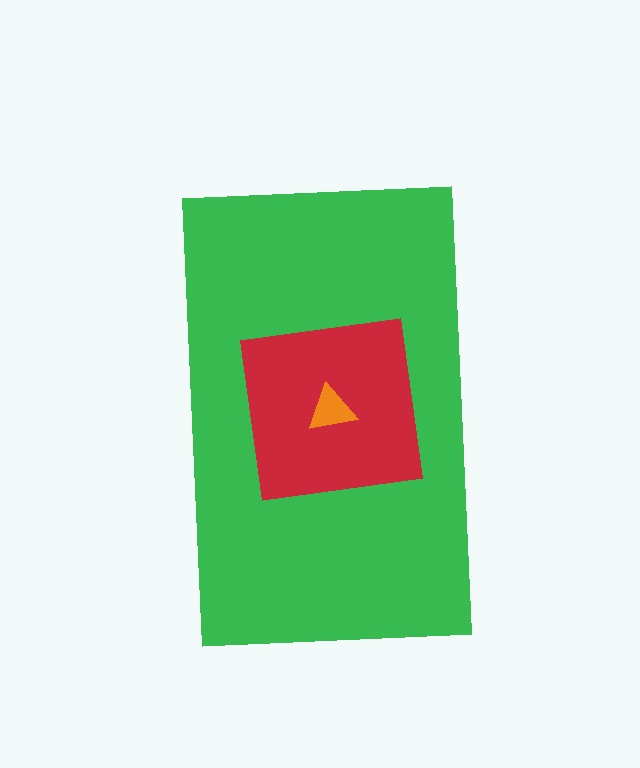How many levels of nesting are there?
3.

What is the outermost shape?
The green rectangle.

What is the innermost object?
The orange triangle.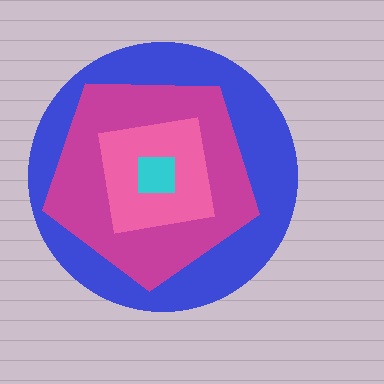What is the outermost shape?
The blue circle.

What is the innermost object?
The cyan square.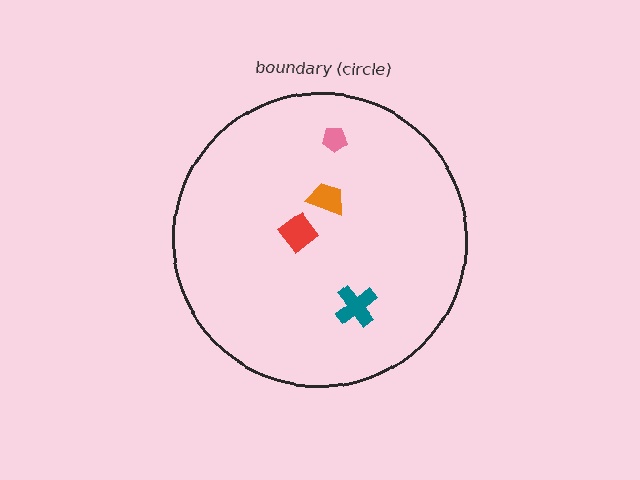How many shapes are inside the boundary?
4 inside, 0 outside.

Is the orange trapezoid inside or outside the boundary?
Inside.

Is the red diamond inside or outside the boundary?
Inside.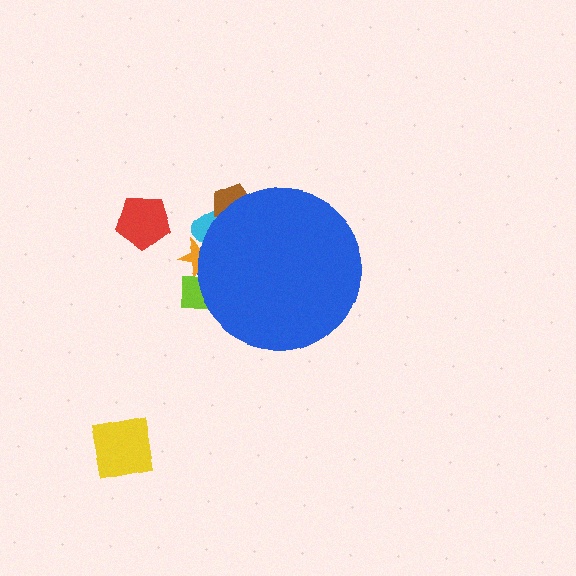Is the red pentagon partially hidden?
No, the red pentagon is fully visible.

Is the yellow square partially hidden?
No, the yellow square is fully visible.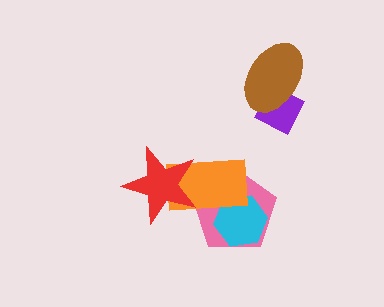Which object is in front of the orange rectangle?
The red star is in front of the orange rectangle.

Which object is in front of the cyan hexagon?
The orange rectangle is in front of the cyan hexagon.